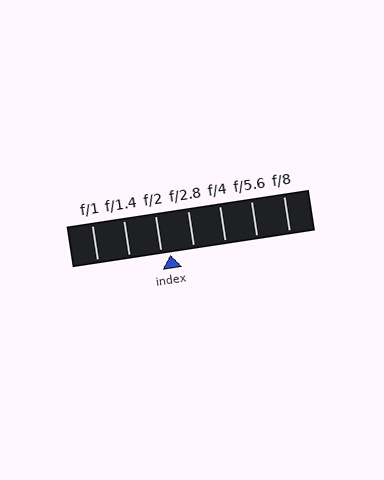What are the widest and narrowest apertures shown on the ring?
The widest aperture shown is f/1 and the narrowest is f/8.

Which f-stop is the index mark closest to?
The index mark is closest to f/2.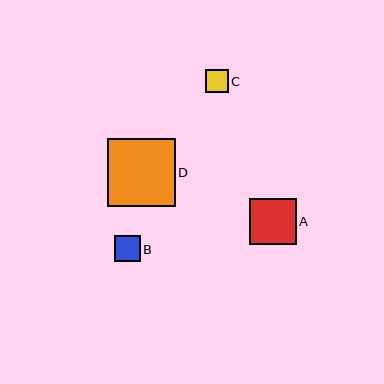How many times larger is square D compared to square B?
Square D is approximately 2.6 times the size of square B.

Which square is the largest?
Square D is the largest with a size of approximately 68 pixels.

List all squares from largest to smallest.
From largest to smallest: D, A, B, C.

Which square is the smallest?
Square C is the smallest with a size of approximately 22 pixels.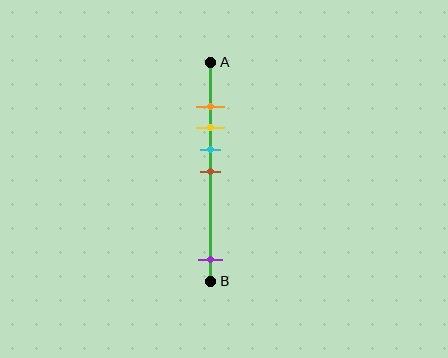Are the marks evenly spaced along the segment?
No, the marks are not evenly spaced.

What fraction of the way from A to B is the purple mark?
The purple mark is approximately 90% (0.9) of the way from A to B.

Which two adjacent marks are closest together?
The orange and yellow marks are the closest adjacent pair.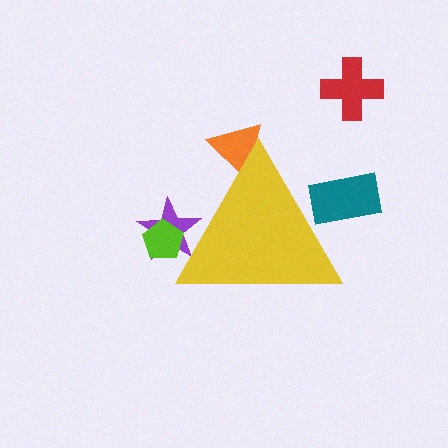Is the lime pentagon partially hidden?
Yes, the lime pentagon is partially hidden behind the yellow triangle.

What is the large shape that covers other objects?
A yellow triangle.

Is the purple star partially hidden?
Yes, the purple star is partially hidden behind the yellow triangle.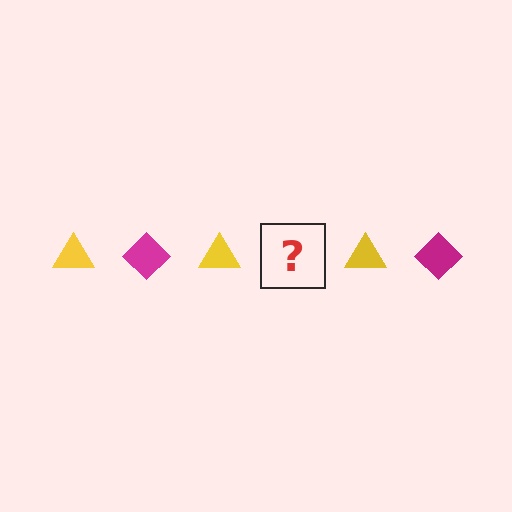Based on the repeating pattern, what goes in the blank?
The blank should be a magenta diamond.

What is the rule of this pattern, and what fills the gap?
The rule is that the pattern alternates between yellow triangle and magenta diamond. The gap should be filled with a magenta diamond.